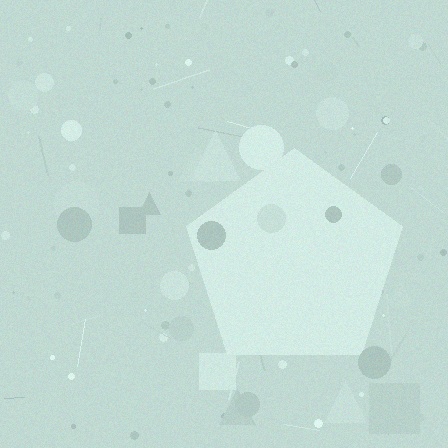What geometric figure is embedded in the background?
A pentagon is embedded in the background.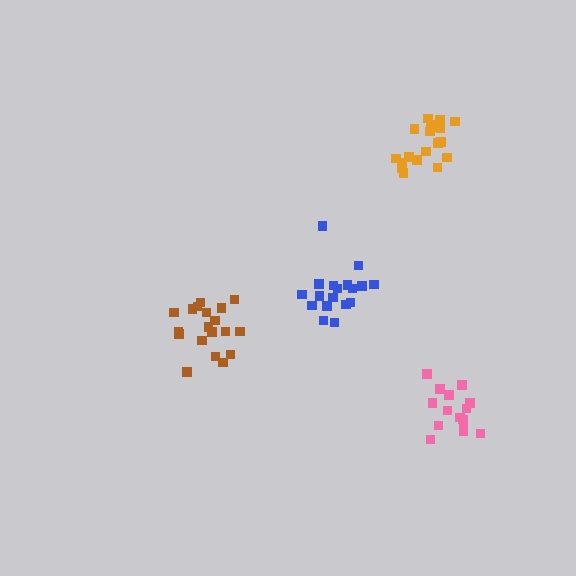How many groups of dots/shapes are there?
There are 4 groups.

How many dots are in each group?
Group 1: 19 dots, Group 2: 15 dots, Group 3: 19 dots, Group 4: 18 dots (71 total).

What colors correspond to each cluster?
The clusters are colored: brown, pink, orange, blue.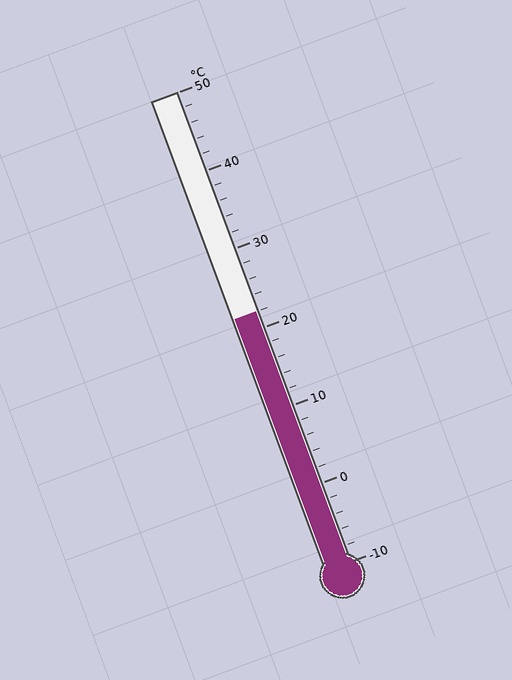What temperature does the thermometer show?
The thermometer shows approximately 22°C.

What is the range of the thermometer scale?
The thermometer scale ranges from -10°C to 50°C.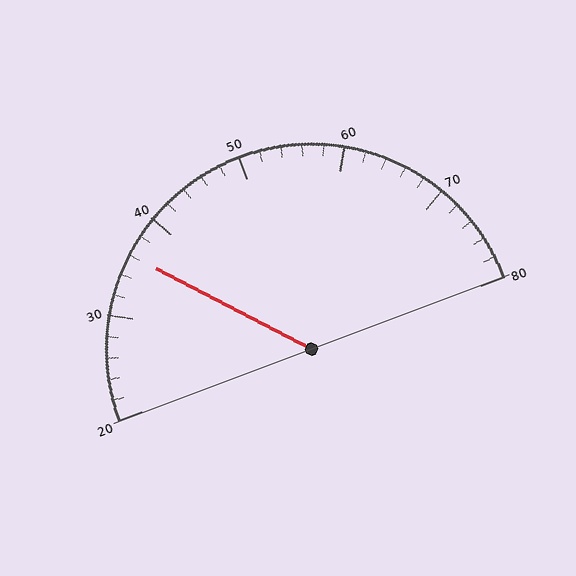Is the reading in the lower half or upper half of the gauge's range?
The reading is in the lower half of the range (20 to 80).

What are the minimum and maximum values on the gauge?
The gauge ranges from 20 to 80.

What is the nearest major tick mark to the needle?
The nearest major tick mark is 40.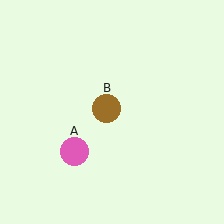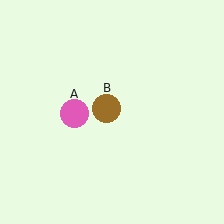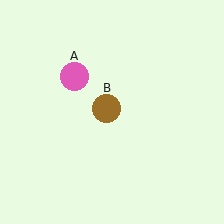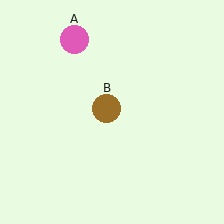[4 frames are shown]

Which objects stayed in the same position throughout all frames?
Brown circle (object B) remained stationary.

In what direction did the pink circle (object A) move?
The pink circle (object A) moved up.